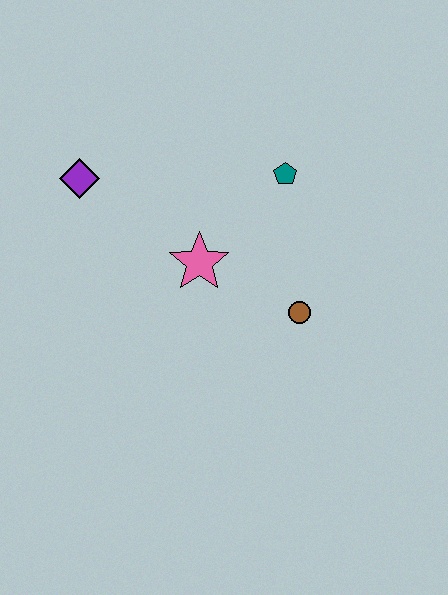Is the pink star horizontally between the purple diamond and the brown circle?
Yes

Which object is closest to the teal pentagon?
The pink star is closest to the teal pentagon.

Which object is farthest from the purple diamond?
The brown circle is farthest from the purple diamond.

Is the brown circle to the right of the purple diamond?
Yes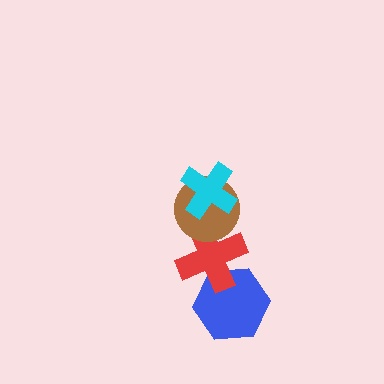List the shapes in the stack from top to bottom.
From top to bottom: the cyan cross, the brown circle, the red cross, the blue hexagon.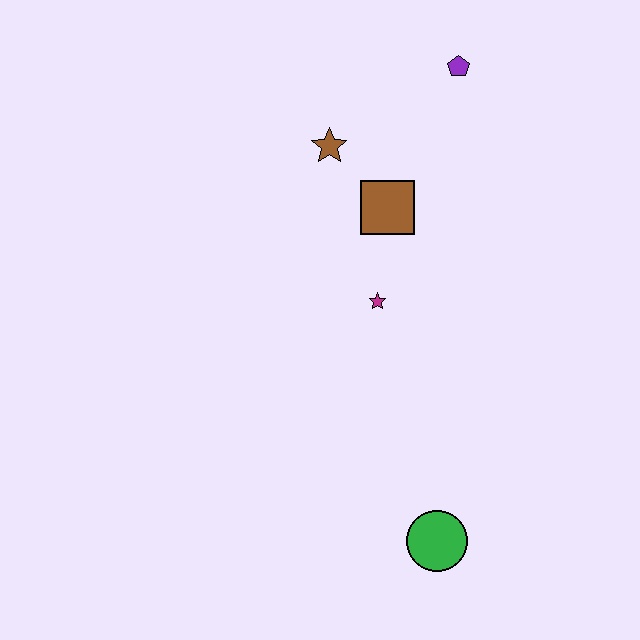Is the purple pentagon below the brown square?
No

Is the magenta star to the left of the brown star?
No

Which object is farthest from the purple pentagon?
The green circle is farthest from the purple pentagon.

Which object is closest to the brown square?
The brown star is closest to the brown square.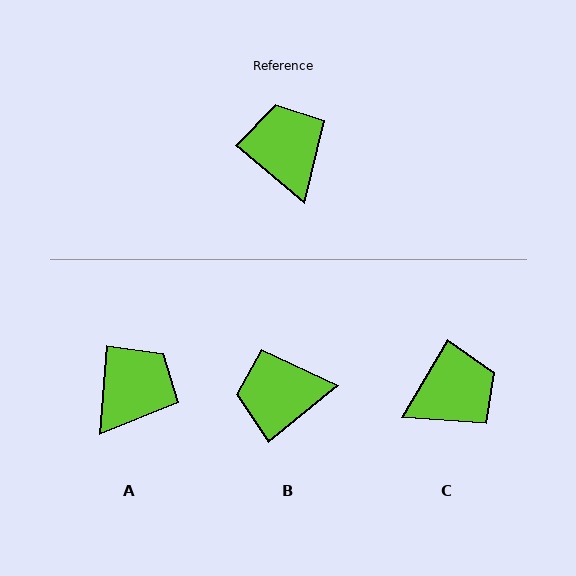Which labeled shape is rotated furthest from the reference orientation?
C, about 81 degrees away.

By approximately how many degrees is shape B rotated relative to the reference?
Approximately 79 degrees counter-clockwise.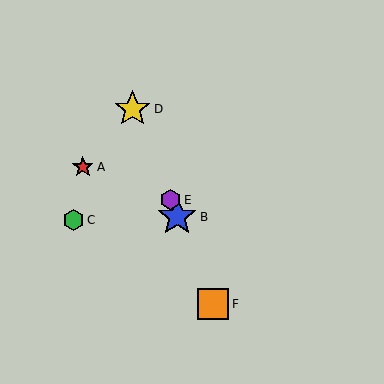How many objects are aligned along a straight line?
4 objects (B, D, E, F) are aligned along a straight line.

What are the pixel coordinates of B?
Object B is at (177, 217).